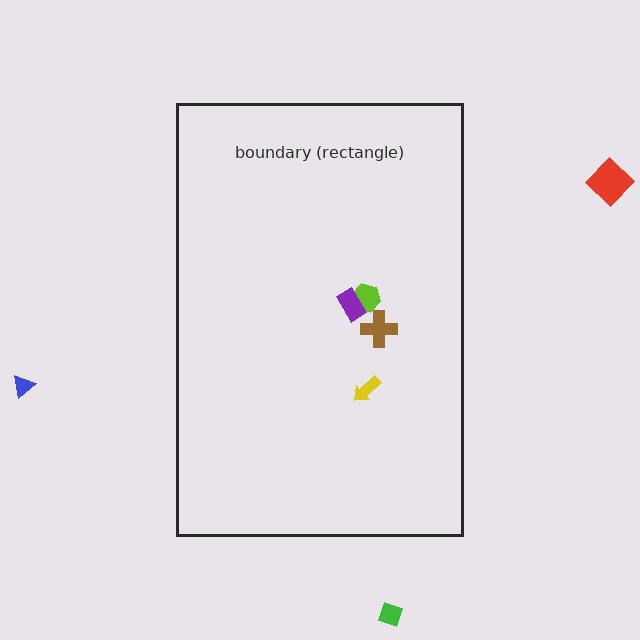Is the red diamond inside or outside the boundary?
Outside.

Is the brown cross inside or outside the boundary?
Inside.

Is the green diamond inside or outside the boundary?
Outside.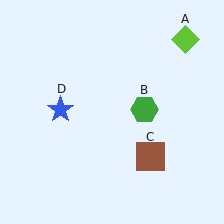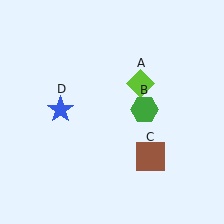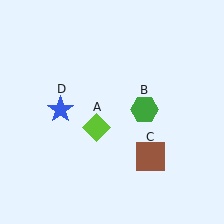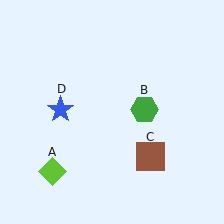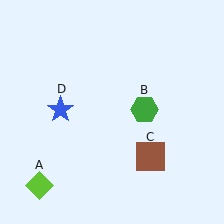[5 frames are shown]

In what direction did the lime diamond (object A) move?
The lime diamond (object A) moved down and to the left.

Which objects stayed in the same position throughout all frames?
Green hexagon (object B) and brown square (object C) and blue star (object D) remained stationary.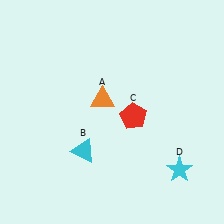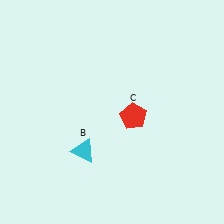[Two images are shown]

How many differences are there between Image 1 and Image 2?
There are 2 differences between the two images.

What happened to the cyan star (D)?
The cyan star (D) was removed in Image 2. It was in the bottom-right area of Image 1.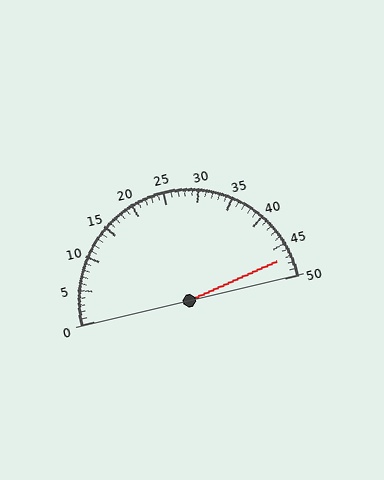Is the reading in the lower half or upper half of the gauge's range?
The reading is in the upper half of the range (0 to 50).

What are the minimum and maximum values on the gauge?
The gauge ranges from 0 to 50.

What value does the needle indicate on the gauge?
The needle indicates approximately 47.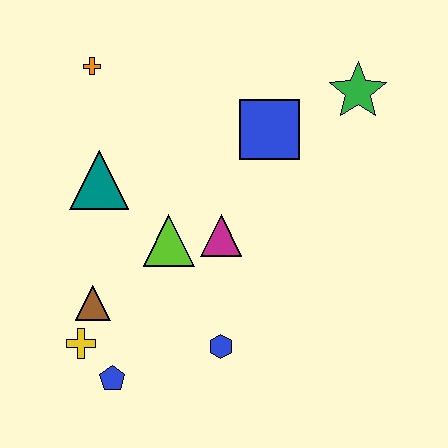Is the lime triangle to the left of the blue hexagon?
Yes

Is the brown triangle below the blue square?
Yes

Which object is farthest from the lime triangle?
The green star is farthest from the lime triangle.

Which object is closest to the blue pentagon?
The yellow cross is closest to the blue pentagon.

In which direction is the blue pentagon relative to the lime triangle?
The blue pentagon is below the lime triangle.